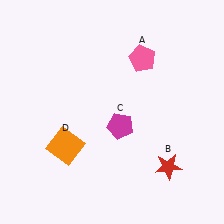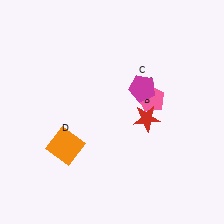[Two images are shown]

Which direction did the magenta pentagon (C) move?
The magenta pentagon (C) moved up.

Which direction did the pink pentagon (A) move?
The pink pentagon (A) moved down.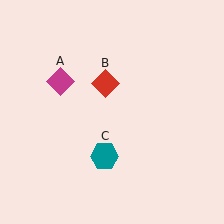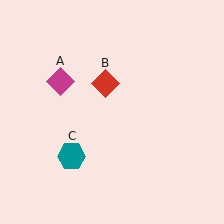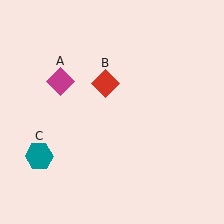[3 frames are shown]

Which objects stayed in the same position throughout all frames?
Magenta diamond (object A) and red diamond (object B) remained stationary.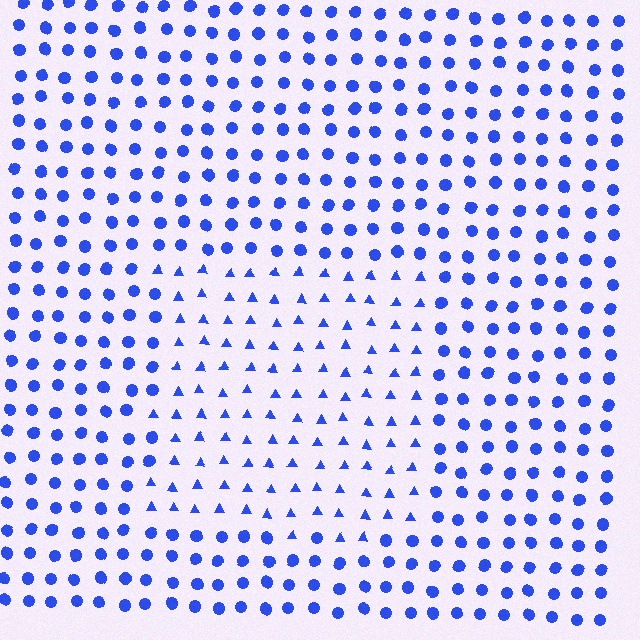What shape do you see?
I see a rectangle.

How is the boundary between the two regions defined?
The boundary is defined by a change in element shape: triangles inside vs. circles outside. All elements share the same color and spacing.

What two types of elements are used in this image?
The image uses triangles inside the rectangle region and circles outside it.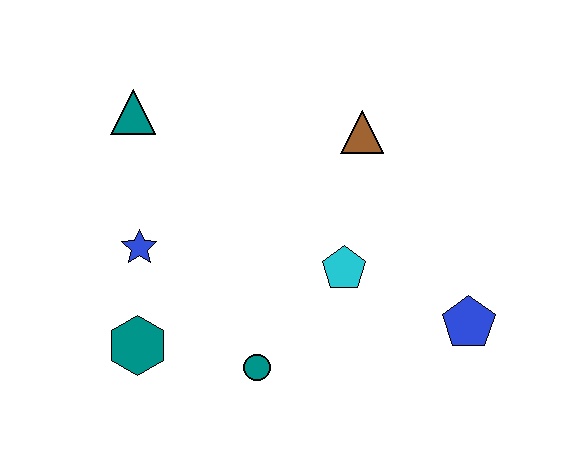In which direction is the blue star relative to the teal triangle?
The blue star is below the teal triangle.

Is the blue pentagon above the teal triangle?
No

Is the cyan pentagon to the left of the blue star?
No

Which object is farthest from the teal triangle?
The blue pentagon is farthest from the teal triangle.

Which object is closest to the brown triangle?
The cyan pentagon is closest to the brown triangle.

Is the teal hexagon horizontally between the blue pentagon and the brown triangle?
No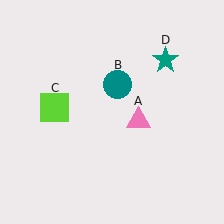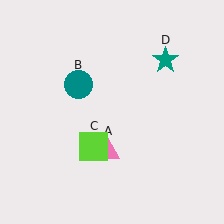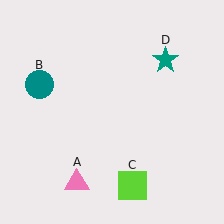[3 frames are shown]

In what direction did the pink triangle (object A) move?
The pink triangle (object A) moved down and to the left.